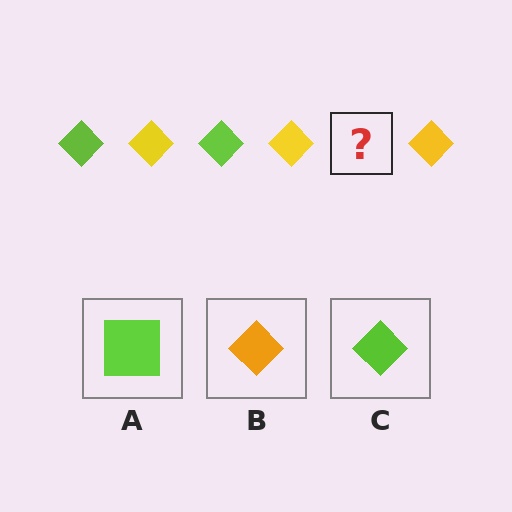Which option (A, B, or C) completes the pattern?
C.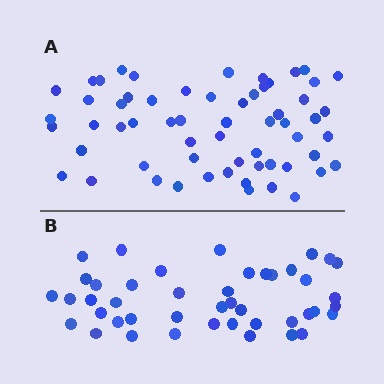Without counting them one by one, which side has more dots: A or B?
Region A (the top region) has more dots.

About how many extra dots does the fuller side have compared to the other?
Region A has approximately 15 more dots than region B.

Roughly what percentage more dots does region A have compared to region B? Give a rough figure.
About 35% more.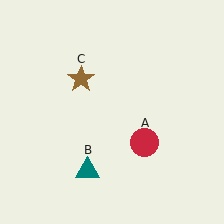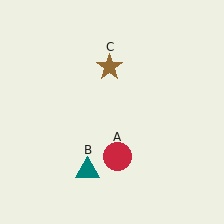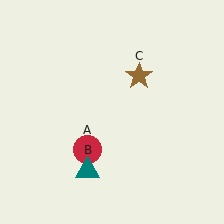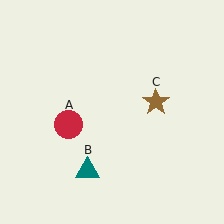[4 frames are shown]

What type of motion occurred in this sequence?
The red circle (object A), brown star (object C) rotated clockwise around the center of the scene.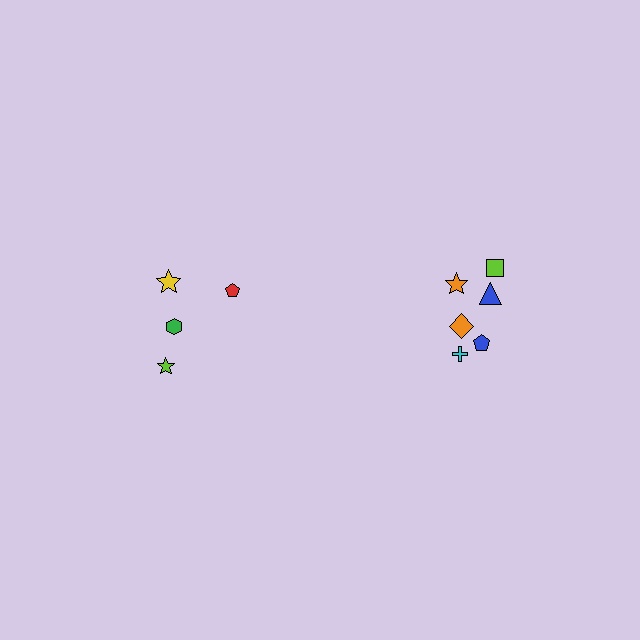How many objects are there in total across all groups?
There are 10 objects.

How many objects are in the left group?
There are 4 objects.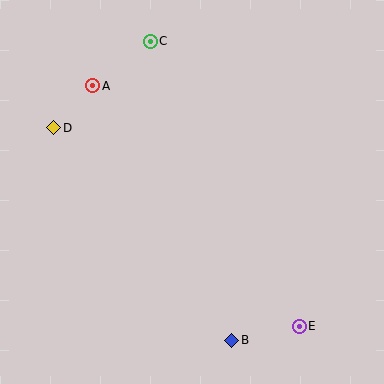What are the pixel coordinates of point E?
Point E is at (299, 326).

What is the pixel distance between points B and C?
The distance between B and C is 310 pixels.